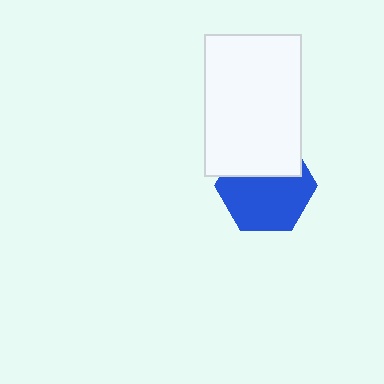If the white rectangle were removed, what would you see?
You would see the complete blue hexagon.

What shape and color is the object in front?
The object in front is a white rectangle.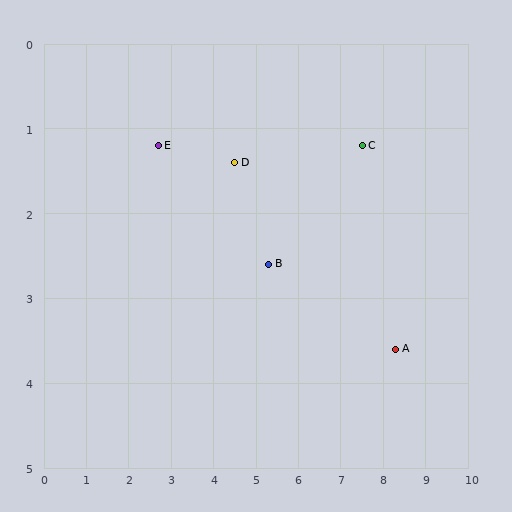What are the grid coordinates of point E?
Point E is at approximately (2.7, 1.2).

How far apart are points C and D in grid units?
Points C and D are about 3.0 grid units apart.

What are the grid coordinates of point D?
Point D is at approximately (4.5, 1.4).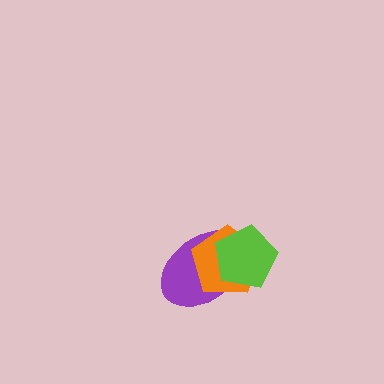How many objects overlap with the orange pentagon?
2 objects overlap with the orange pentagon.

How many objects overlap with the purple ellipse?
2 objects overlap with the purple ellipse.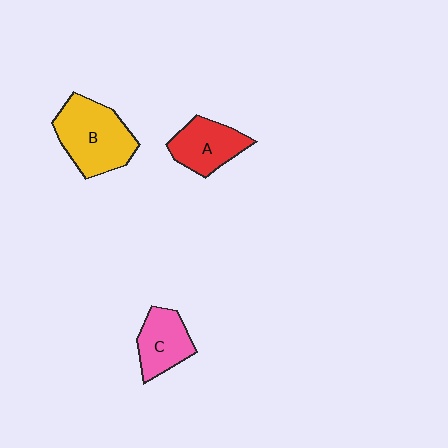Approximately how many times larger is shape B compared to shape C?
Approximately 1.6 times.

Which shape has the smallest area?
Shape C (pink).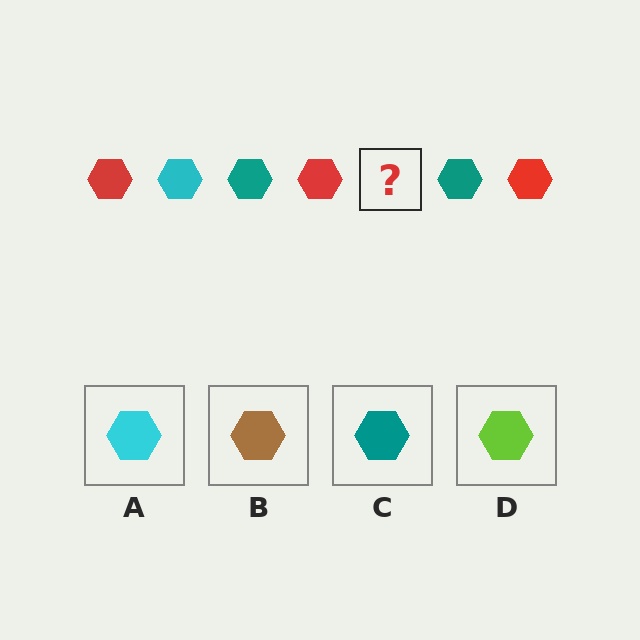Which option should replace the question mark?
Option A.